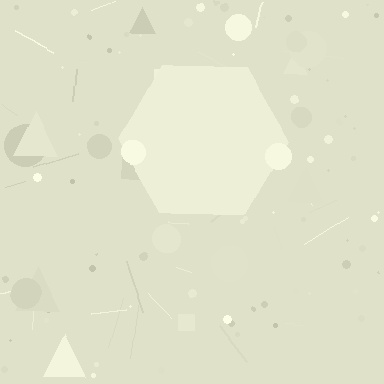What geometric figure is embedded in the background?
A hexagon is embedded in the background.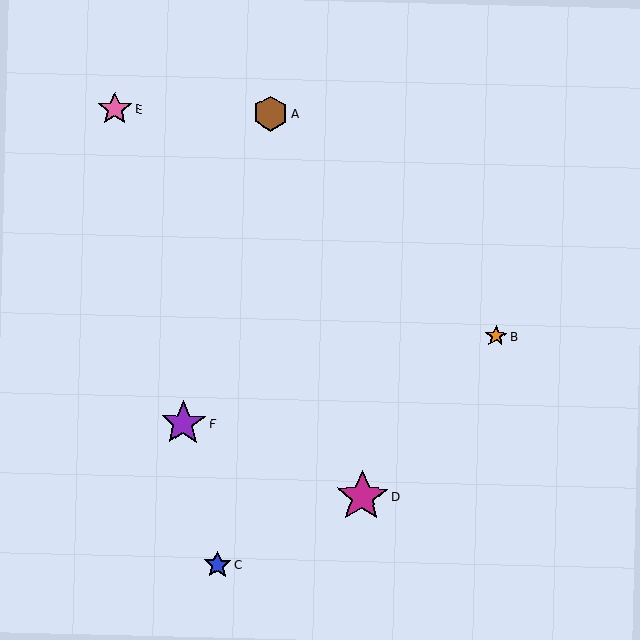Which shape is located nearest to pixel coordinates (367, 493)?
The magenta star (labeled D) at (362, 496) is nearest to that location.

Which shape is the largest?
The magenta star (labeled D) is the largest.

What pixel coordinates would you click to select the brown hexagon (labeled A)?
Click at (271, 113) to select the brown hexagon A.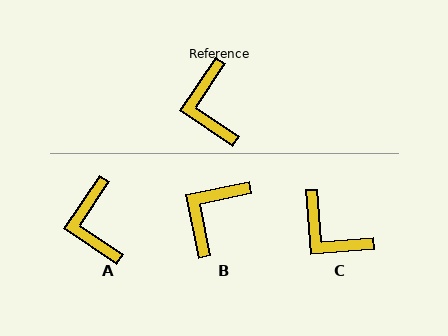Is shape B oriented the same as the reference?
No, it is off by about 45 degrees.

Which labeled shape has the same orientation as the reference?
A.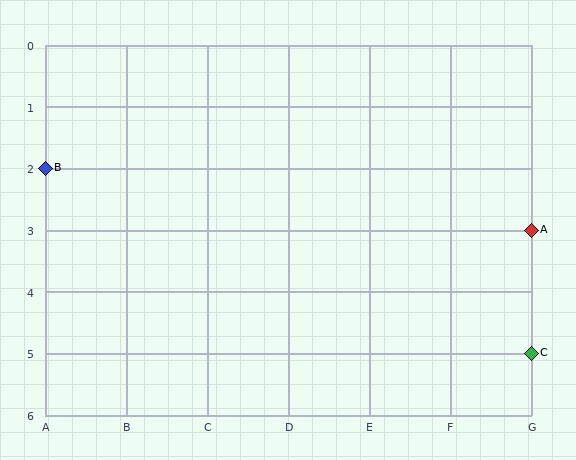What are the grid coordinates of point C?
Point C is at grid coordinates (G, 5).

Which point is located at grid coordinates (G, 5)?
Point C is at (G, 5).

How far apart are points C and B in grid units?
Points C and B are 6 columns and 3 rows apart (about 6.7 grid units diagonally).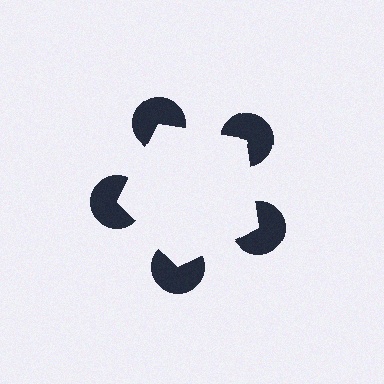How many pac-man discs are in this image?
There are 5 — one at each vertex of the illusory pentagon.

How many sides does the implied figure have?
5 sides.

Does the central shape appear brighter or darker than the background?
It typically appears slightly brighter than the background, even though no actual brightness change is drawn.